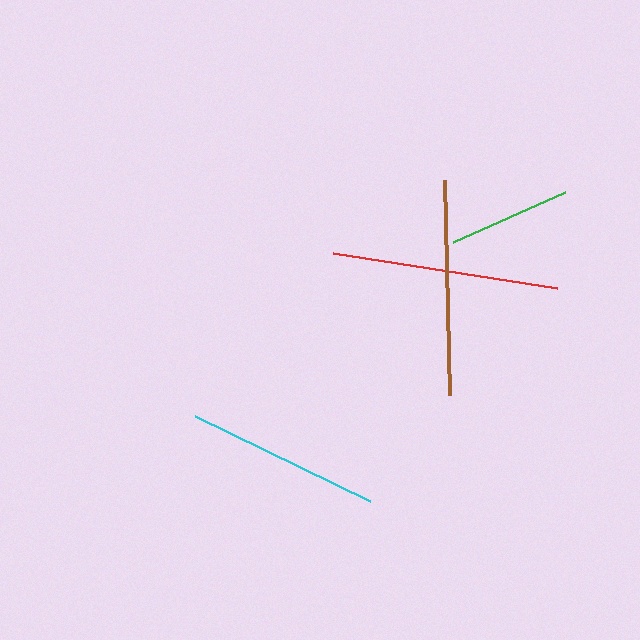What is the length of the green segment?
The green segment is approximately 123 pixels long.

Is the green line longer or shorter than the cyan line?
The cyan line is longer than the green line.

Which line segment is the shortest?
The green line is the shortest at approximately 123 pixels.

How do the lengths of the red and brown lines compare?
The red and brown lines are approximately the same length.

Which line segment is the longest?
The red line is the longest at approximately 226 pixels.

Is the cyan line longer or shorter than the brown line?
The brown line is longer than the cyan line.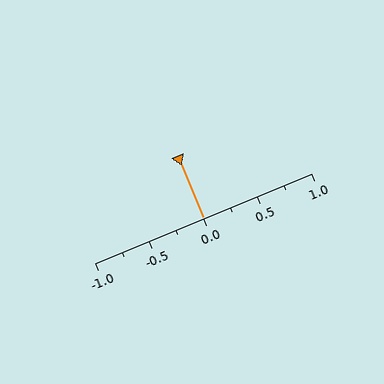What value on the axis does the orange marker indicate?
The marker indicates approximately 0.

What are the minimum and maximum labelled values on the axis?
The axis runs from -1.0 to 1.0.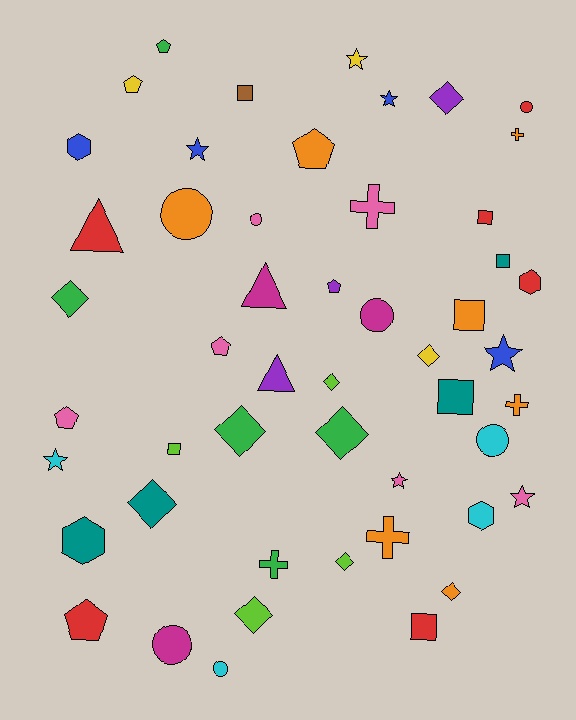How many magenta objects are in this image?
There are 3 magenta objects.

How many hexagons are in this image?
There are 4 hexagons.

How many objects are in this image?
There are 50 objects.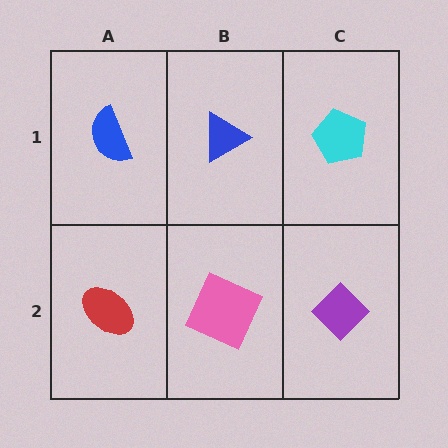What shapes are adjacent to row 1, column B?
A pink square (row 2, column B), a blue semicircle (row 1, column A), a cyan pentagon (row 1, column C).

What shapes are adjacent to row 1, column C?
A purple diamond (row 2, column C), a blue triangle (row 1, column B).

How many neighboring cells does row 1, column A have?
2.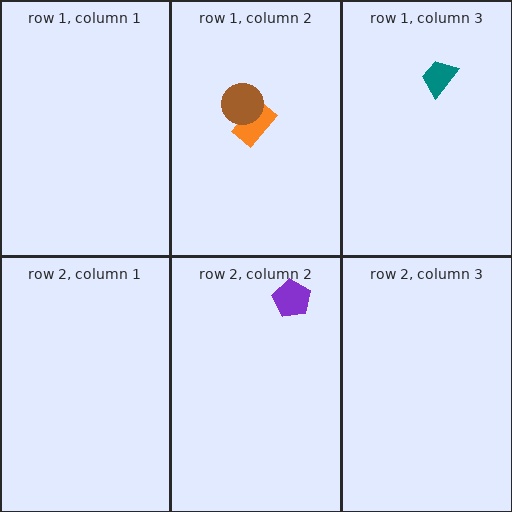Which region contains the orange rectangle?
The row 1, column 2 region.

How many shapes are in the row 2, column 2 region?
1.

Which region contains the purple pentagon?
The row 2, column 2 region.